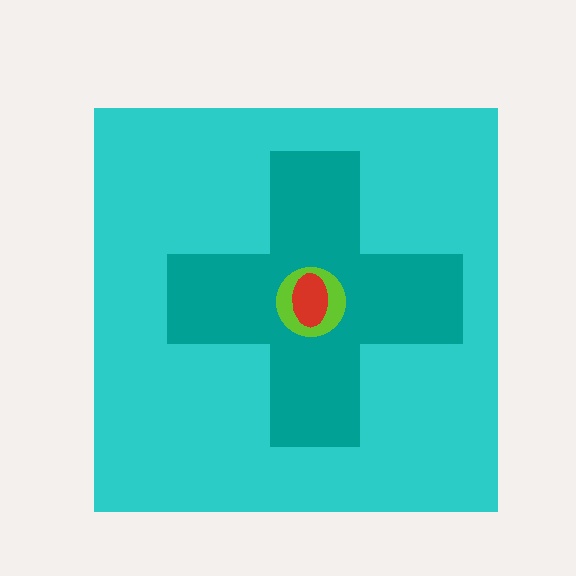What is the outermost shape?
The cyan square.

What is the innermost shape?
The red ellipse.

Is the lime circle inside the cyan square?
Yes.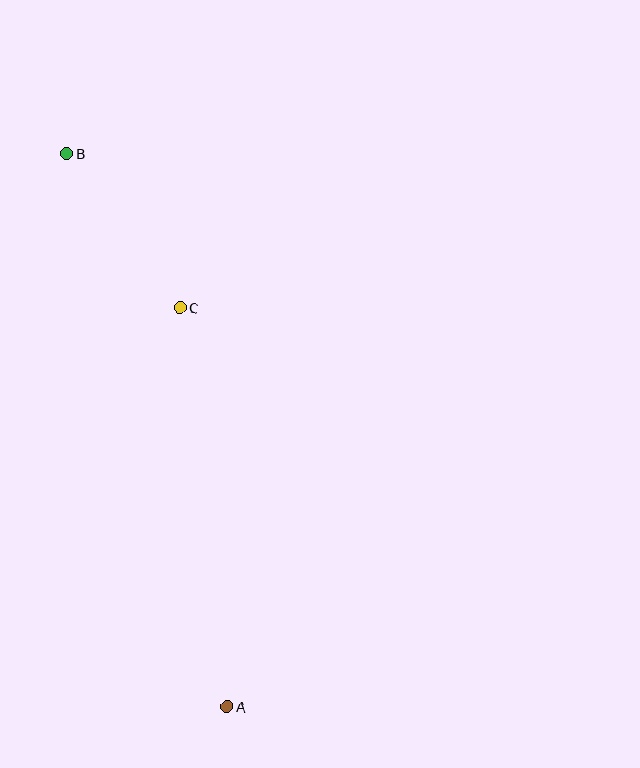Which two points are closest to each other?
Points B and C are closest to each other.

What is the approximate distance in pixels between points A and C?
The distance between A and C is approximately 402 pixels.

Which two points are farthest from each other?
Points A and B are farthest from each other.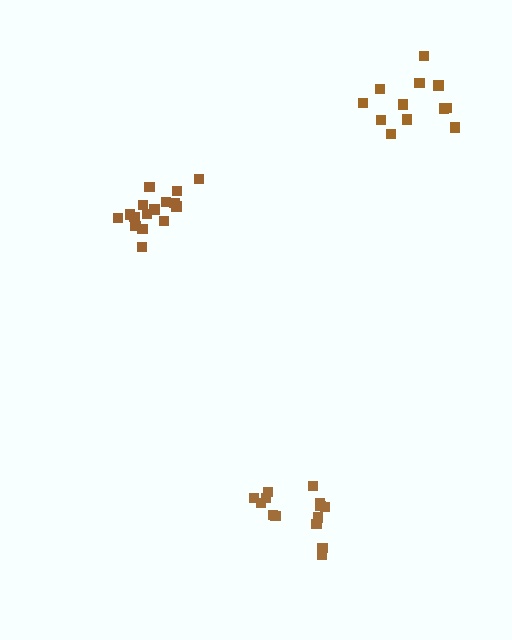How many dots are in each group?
Group 1: 14 dots, Group 2: 16 dots, Group 3: 12 dots (42 total).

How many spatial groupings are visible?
There are 3 spatial groupings.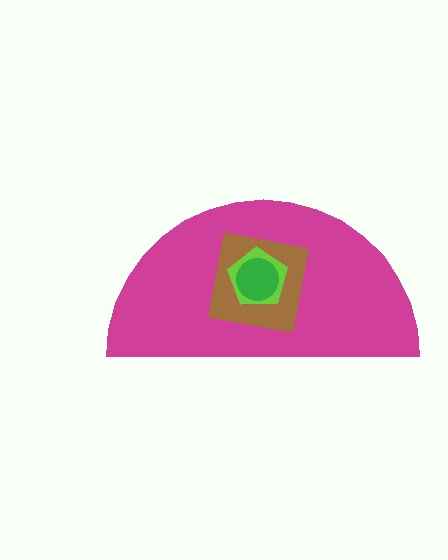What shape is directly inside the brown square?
The lime pentagon.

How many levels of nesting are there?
4.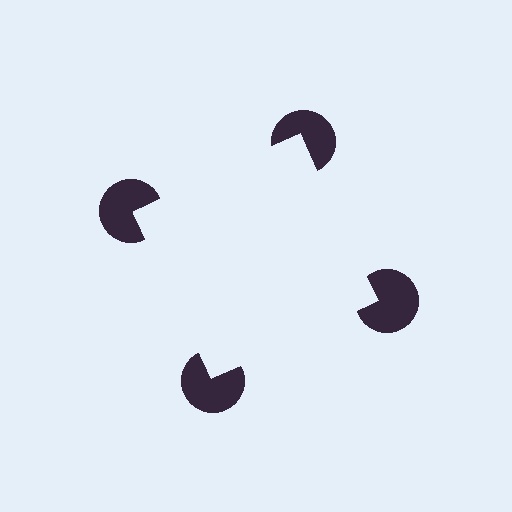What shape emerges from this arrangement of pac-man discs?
An illusory square — its edges are inferred from the aligned wedge cuts in the pac-man discs, not physically drawn.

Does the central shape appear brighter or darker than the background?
It typically appears slightly brighter than the background, even though no actual brightness change is drawn.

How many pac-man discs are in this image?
There are 4 — one at each vertex of the illusory square.